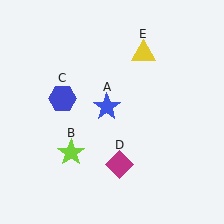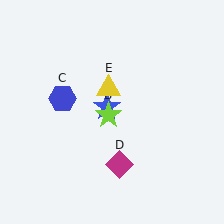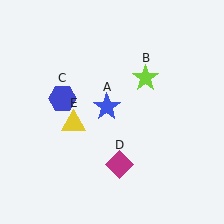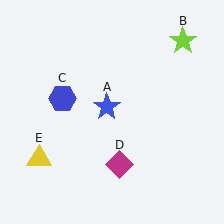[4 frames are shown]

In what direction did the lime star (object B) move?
The lime star (object B) moved up and to the right.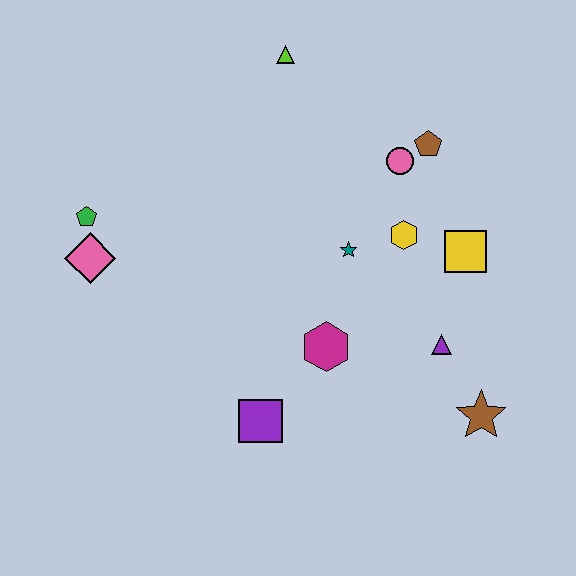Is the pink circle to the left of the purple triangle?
Yes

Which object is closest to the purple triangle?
The brown star is closest to the purple triangle.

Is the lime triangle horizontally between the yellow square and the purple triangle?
No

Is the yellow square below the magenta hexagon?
No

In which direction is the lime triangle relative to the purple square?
The lime triangle is above the purple square.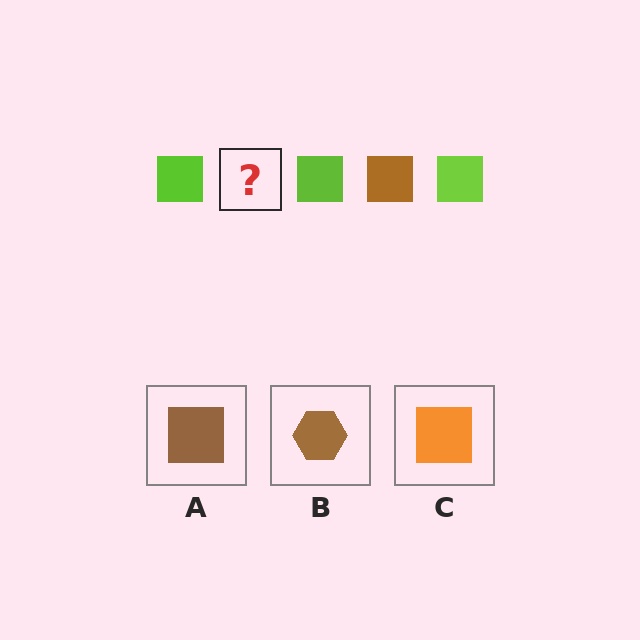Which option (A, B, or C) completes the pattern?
A.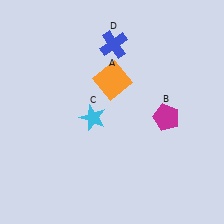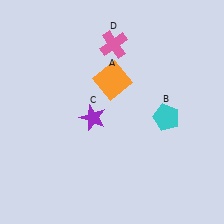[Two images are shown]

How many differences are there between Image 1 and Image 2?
There are 3 differences between the two images.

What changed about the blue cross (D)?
In Image 1, D is blue. In Image 2, it changed to pink.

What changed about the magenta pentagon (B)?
In Image 1, B is magenta. In Image 2, it changed to cyan.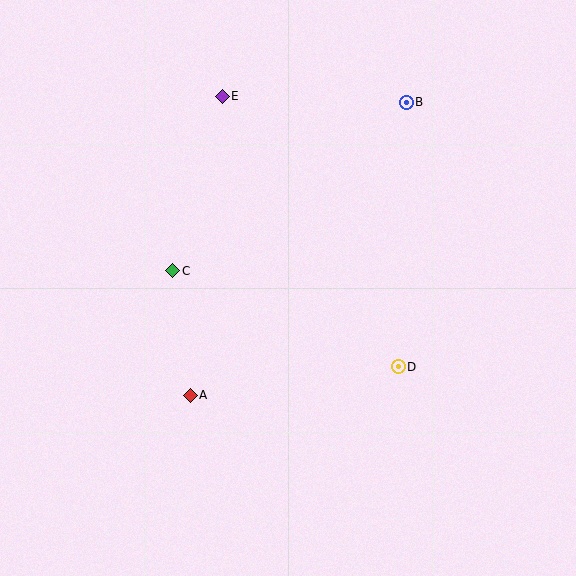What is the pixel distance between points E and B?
The distance between E and B is 184 pixels.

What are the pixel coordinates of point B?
Point B is at (406, 102).